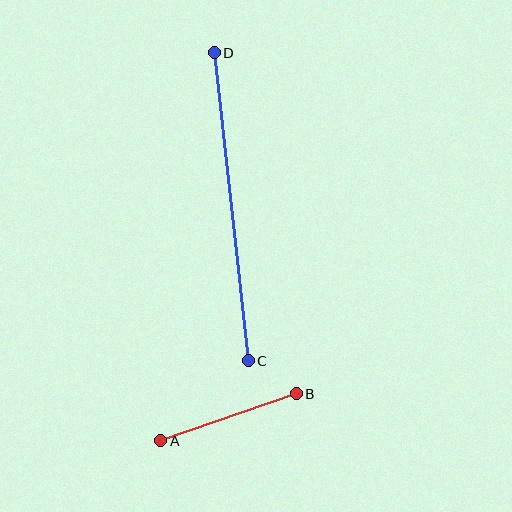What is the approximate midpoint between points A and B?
The midpoint is at approximately (228, 417) pixels.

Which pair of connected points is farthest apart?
Points C and D are farthest apart.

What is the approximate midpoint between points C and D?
The midpoint is at approximately (231, 207) pixels.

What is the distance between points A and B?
The distance is approximately 144 pixels.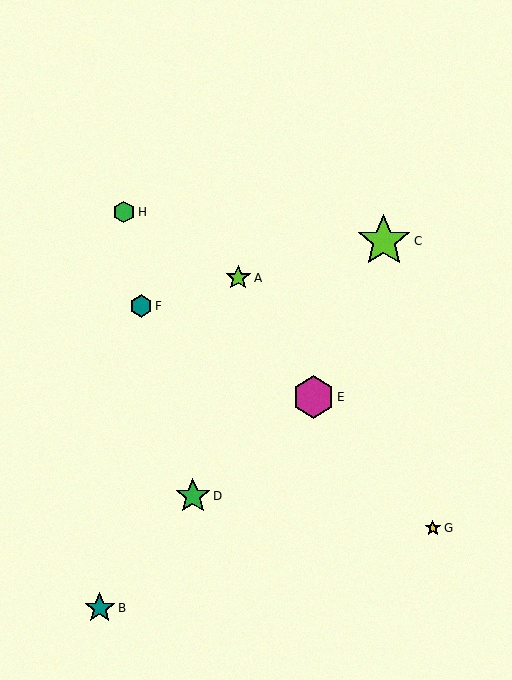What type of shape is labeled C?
Shape C is a lime star.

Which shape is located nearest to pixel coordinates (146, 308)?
The teal hexagon (labeled F) at (141, 306) is nearest to that location.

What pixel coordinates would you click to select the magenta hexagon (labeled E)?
Click at (313, 397) to select the magenta hexagon E.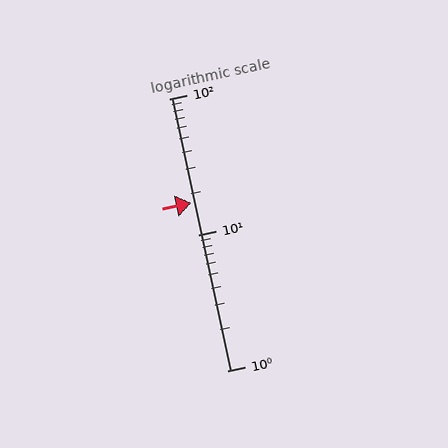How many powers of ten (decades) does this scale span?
The scale spans 2 decades, from 1 to 100.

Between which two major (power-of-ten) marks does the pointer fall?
The pointer is between 10 and 100.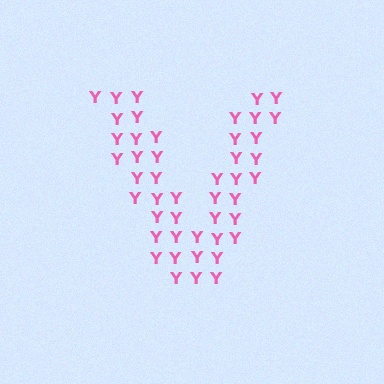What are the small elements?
The small elements are letter Y's.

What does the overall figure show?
The overall figure shows the letter V.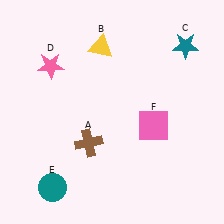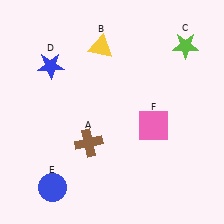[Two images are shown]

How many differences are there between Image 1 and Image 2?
There are 3 differences between the two images.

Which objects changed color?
C changed from teal to lime. D changed from pink to blue. E changed from teal to blue.